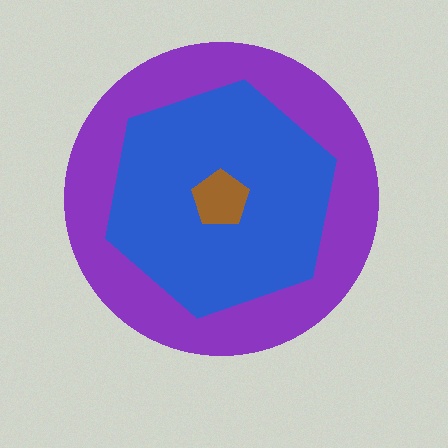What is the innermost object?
The brown pentagon.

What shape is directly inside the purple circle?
The blue hexagon.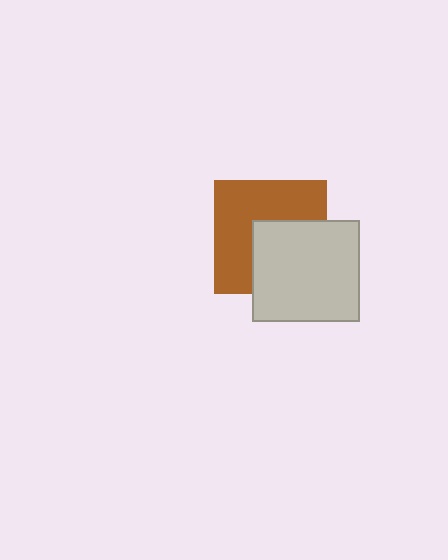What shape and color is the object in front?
The object in front is a light gray rectangle.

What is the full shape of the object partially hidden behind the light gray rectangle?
The partially hidden object is a brown square.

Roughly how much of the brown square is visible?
About half of it is visible (roughly 57%).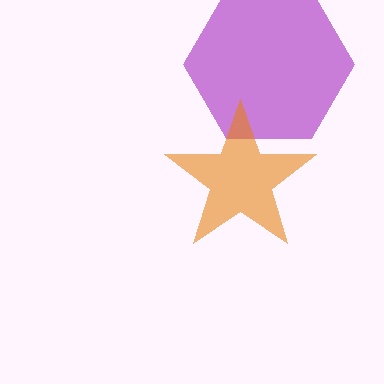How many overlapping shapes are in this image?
There are 2 overlapping shapes in the image.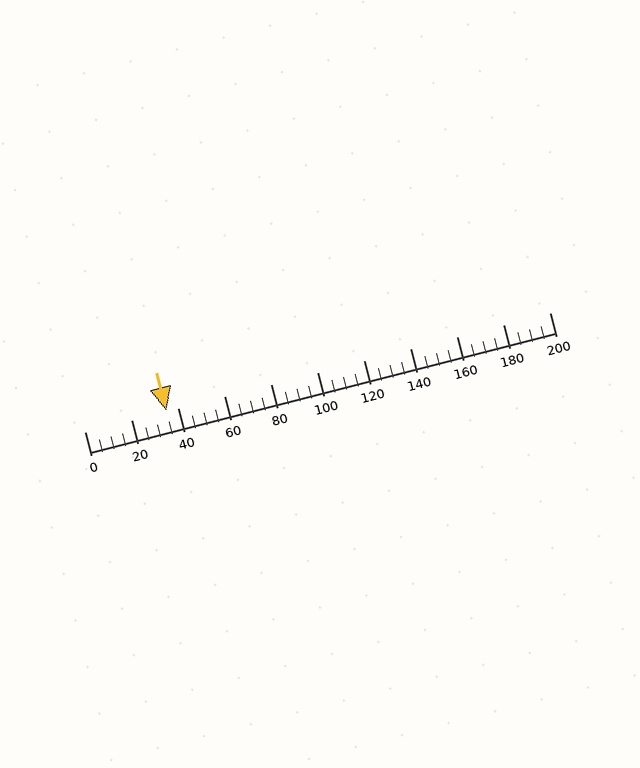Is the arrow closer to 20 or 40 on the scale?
The arrow is closer to 40.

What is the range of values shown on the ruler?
The ruler shows values from 0 to 200.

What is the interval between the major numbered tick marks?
The major tick marks are spaced 20 units apart.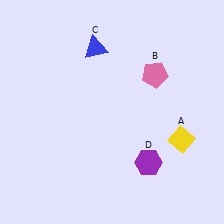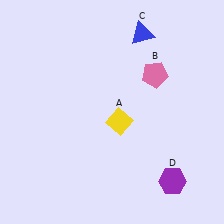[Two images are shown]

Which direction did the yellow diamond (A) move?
The yellow diamond (A) moved left.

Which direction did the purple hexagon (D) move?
The purple hexagon (D) moved right.